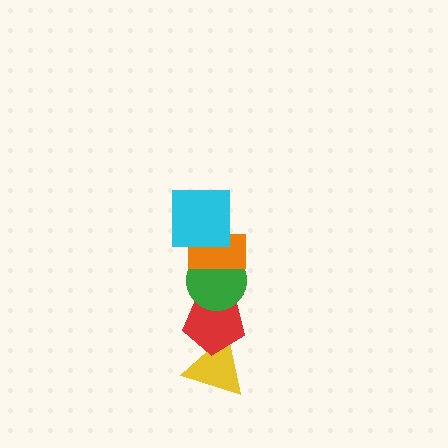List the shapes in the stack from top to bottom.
From top to bottom: the cyan square, the orange rectangle, the green circle, the red pentagon, the yellow triangle.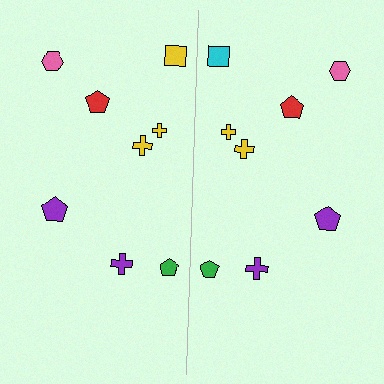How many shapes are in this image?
There are 16 shapes in this image.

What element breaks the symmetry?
The cyan square on the right side breaks the symmetry — its mirror counterpart is yellow.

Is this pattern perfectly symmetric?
No, the pattern is not perfectly symmetric. The cyan square on the right side breaks the symmetry — its mirror counterpart is yellow.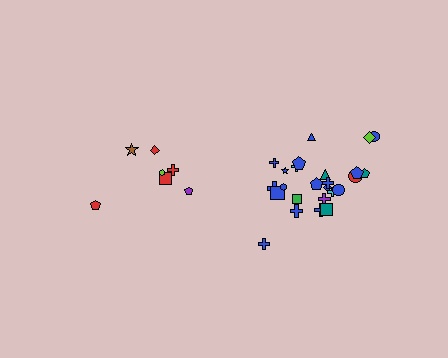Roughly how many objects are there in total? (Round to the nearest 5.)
Roughly 30 objects in total.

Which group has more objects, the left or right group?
The right group.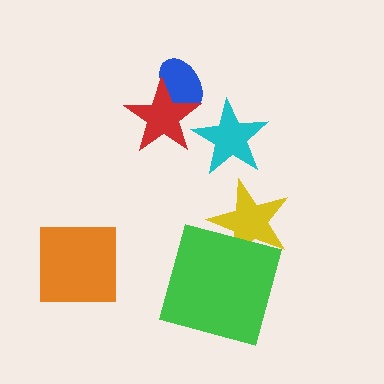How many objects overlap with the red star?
2 objects overlap with the red star.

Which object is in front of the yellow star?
The green square is in front of the yellow star.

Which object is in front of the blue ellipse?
The red star is in front of the blue ellipse.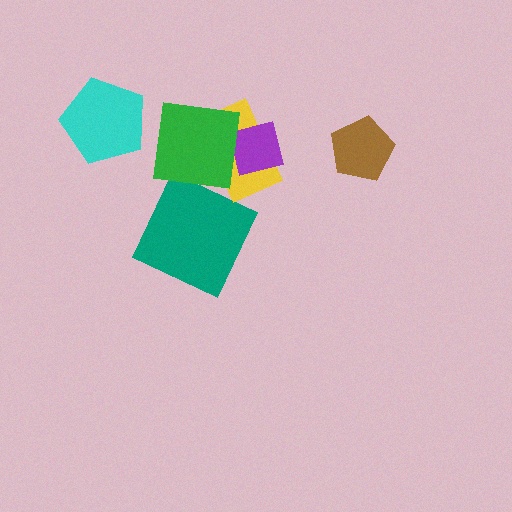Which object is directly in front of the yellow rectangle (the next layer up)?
The purple square is directly in front of the yellow rectangle.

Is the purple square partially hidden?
Yes, it is partially covered by another shape.